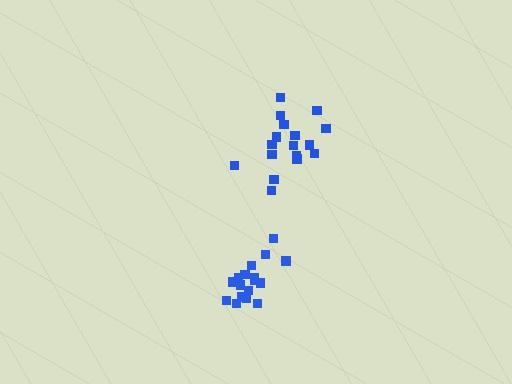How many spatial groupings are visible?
There are 2 spatial groupings.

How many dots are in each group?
Group 1: 17 dots, Group 2: 17 dots (34 total).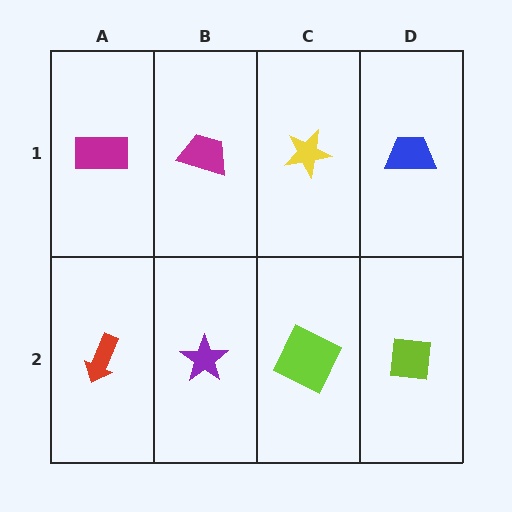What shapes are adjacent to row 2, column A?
A magenta rectangle (row 1, column A), a purple star (row 2, column B).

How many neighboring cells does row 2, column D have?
2.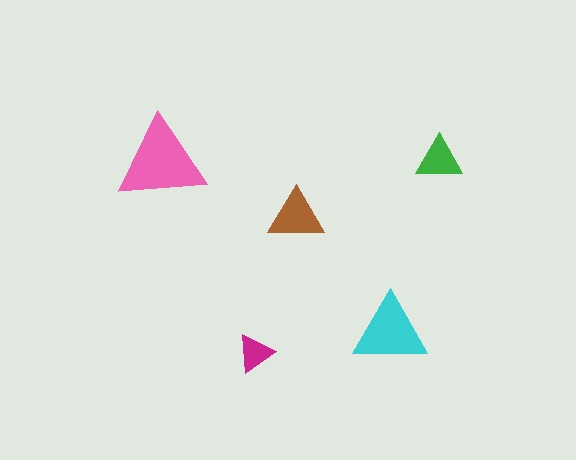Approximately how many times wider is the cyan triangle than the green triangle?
About 1.5 times wider.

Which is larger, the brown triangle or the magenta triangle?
The brown one.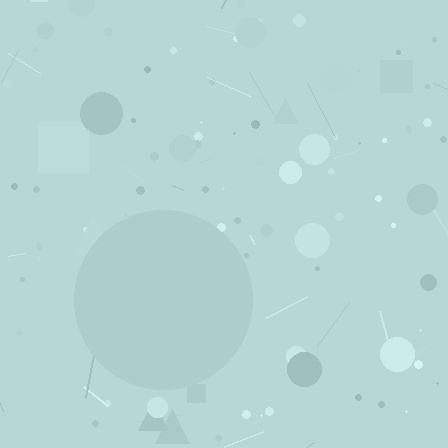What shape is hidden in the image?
A circle is hidden in the image.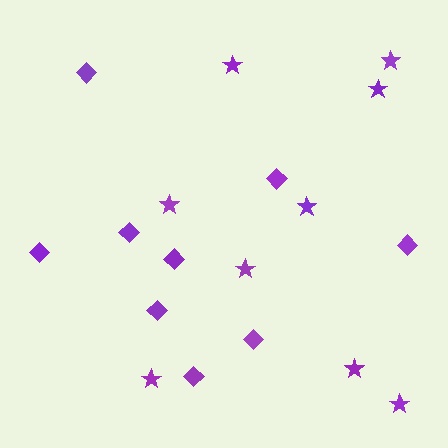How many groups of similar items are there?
There are 2 groups: one group of diamonds (9) and one group of stars (9).